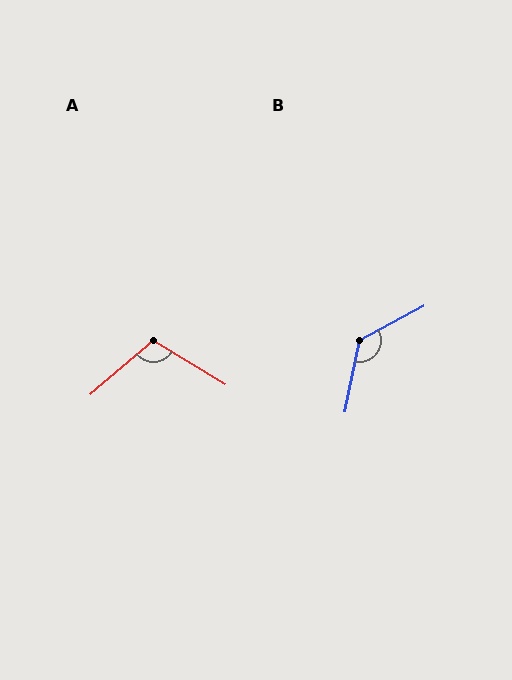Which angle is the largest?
B, at approximately 129 degrees.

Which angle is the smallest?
A, at approximately 108 degrees.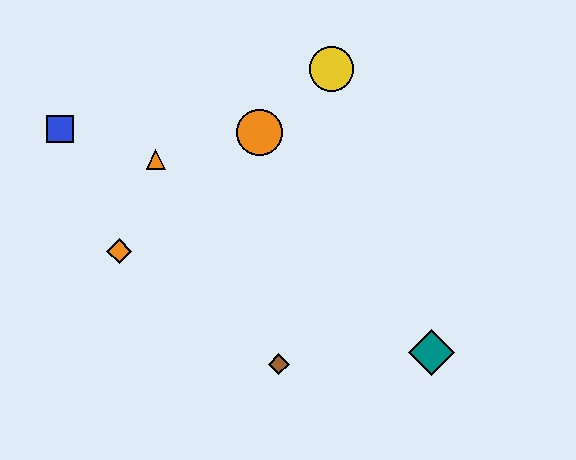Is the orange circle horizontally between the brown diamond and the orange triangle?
Yes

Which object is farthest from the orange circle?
The teal diamond is farthest from the orange circle.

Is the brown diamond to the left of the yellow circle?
Yes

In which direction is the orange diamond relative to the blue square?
The orange diamond is below the blue square.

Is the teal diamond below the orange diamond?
Yes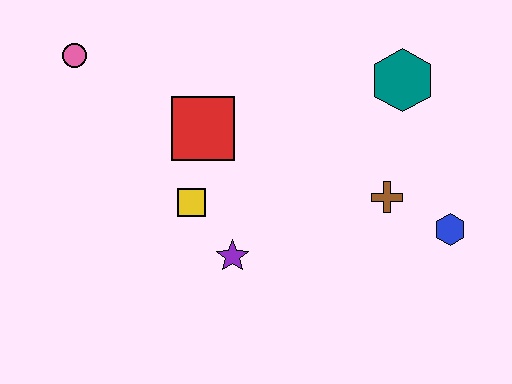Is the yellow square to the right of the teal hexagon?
No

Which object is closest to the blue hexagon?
The brown cross is closest to the blue hexagon.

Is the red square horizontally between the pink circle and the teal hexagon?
Yes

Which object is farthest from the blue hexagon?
The pink circle is farthest from the blue hexagon.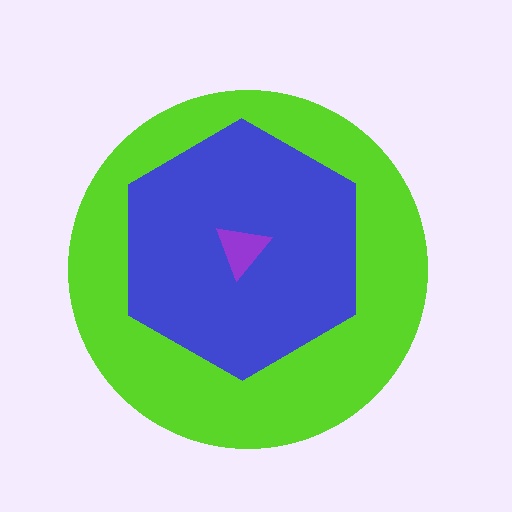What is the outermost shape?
The lime circle.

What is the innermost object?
The purple triangle.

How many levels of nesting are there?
3.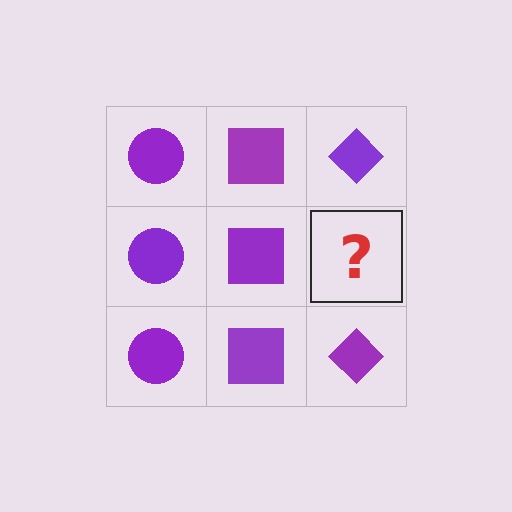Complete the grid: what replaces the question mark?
The question mark should be replaced with a purple diamond.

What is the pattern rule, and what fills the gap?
The rule is that each column has a consistent shape. The gap should be filled with a purple diamond.